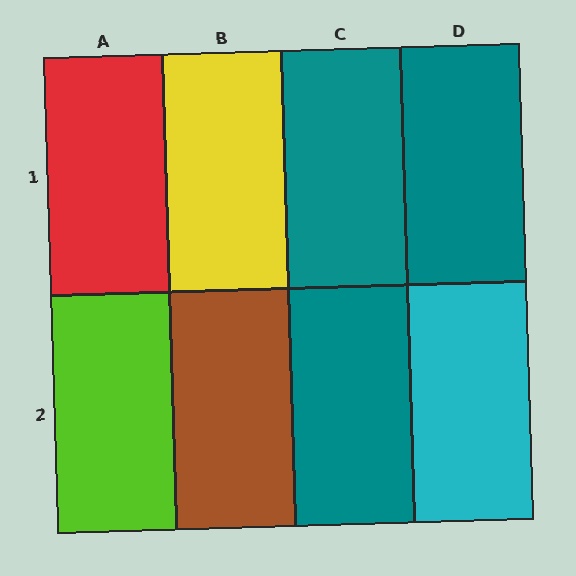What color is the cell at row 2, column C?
Teal.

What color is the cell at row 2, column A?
Lime.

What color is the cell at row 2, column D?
Cyan.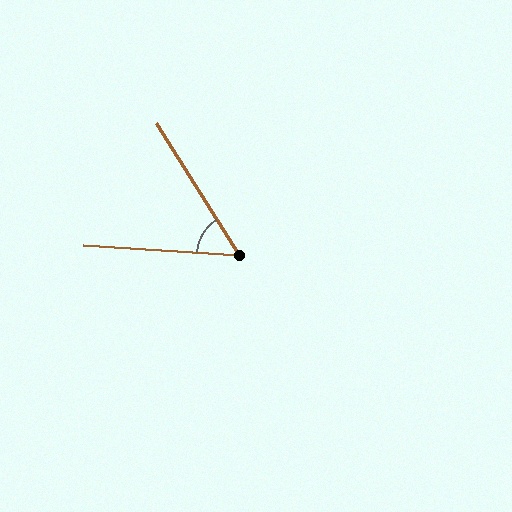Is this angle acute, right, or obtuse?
It is acute.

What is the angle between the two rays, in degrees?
Approximately 54 degrees.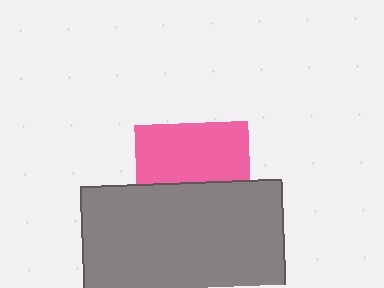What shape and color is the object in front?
The object in front is a gray rectangle.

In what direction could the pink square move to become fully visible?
The pink square could move up. That would shift it out from behind the gray rectangle entirely.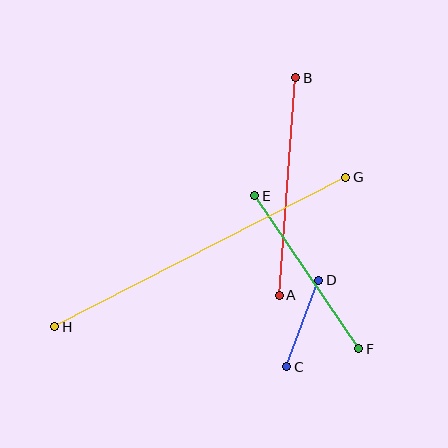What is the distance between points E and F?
The distance is approximately 185 pixels.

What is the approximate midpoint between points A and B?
The midpoint is at approximately (287, 187) pixels.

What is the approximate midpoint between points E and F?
The midpoint is at approximately (307, 272) pixels.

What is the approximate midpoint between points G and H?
The midpoint is at approximately (200, 252) pixels.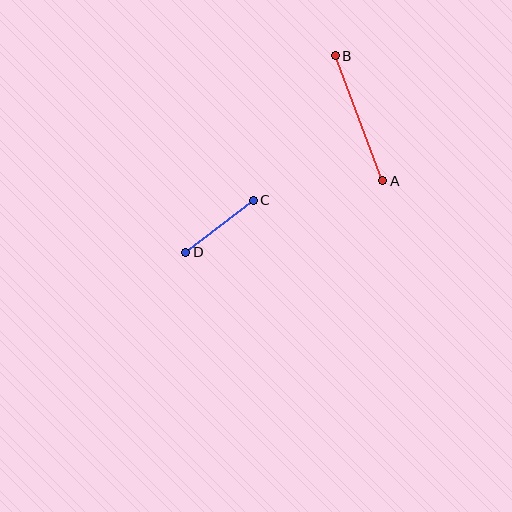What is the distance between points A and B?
The distance is approximately 133 pixels.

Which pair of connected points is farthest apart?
Points A and B are farthest apart.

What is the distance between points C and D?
The distance is approximately 86 pixels.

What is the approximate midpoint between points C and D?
The midpoint is at approximately (219, 226) pixels.